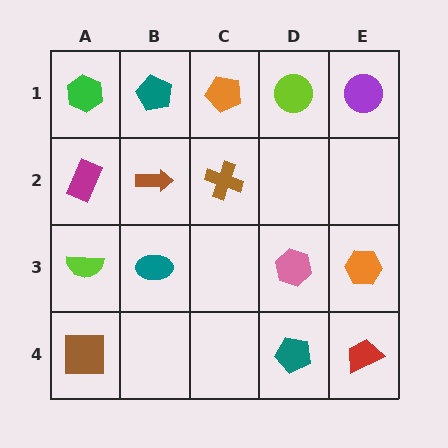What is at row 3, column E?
An orange hexagon.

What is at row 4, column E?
A red trapezoid.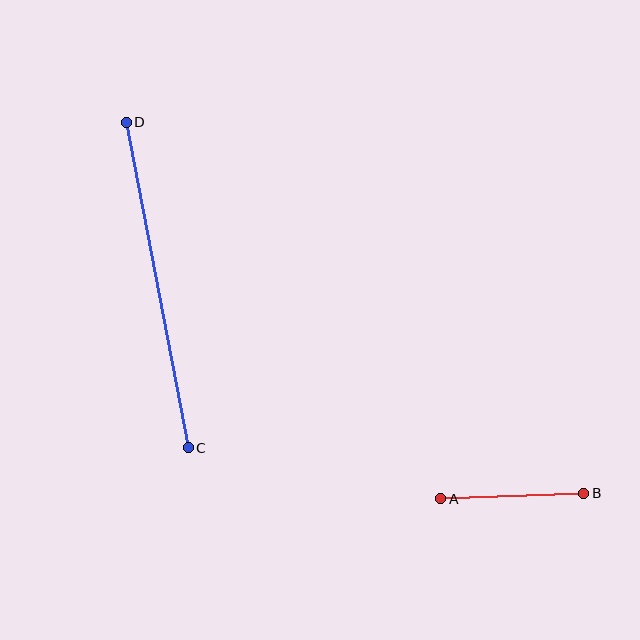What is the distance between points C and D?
The distance is approximately 331 pixels.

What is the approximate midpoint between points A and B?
The midpoint is at approximately (512, 496) pixels.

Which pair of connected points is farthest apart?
Points C and D are farthest apart.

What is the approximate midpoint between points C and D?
The midpoint is at approximately (157, 285) pixels.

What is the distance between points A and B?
The distance is approximately 143 pixels.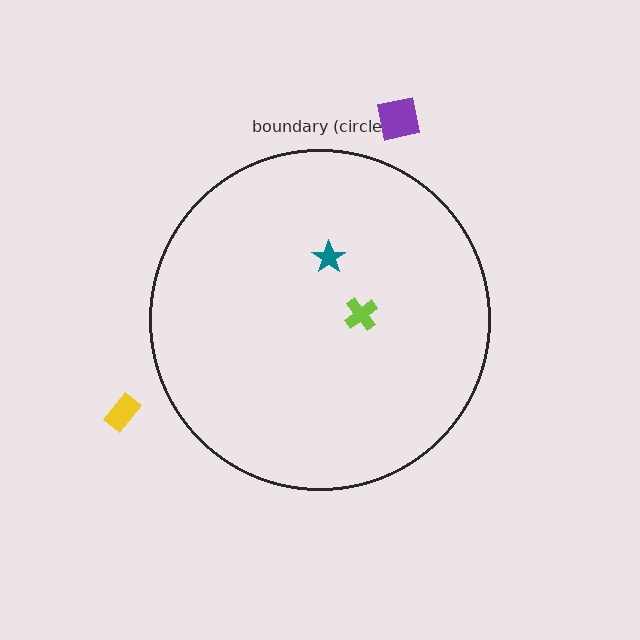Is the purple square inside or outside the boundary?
Outside.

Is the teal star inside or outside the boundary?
Inside.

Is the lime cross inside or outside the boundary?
Inside.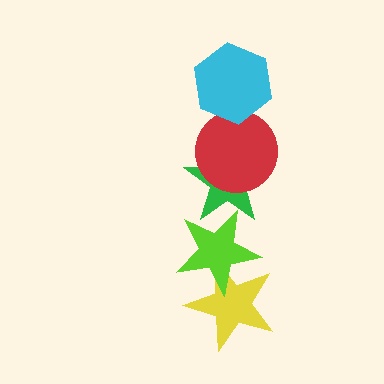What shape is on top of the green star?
The red circle is on top of the green star.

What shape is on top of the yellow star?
The lime star is on top of the yellow star.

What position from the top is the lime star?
The lime star is 4th from the top.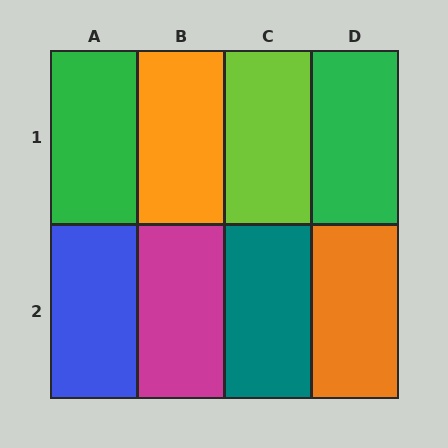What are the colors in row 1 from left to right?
Green, orange, lime, green.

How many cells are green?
2 cells are green.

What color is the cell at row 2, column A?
Blue.